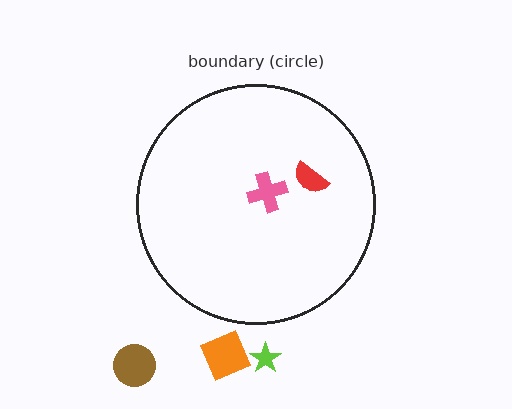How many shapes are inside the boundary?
2 inside, 3 outside.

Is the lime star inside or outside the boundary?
Outside.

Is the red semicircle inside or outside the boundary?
Inside.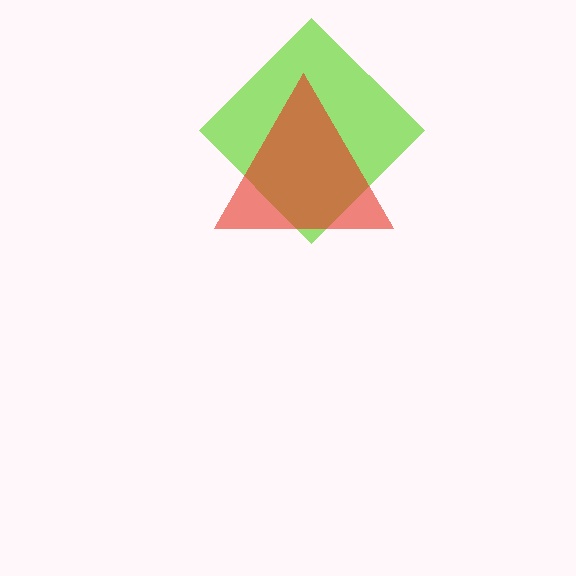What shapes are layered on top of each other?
The layered shapes are: a lime diamond, a red triangle.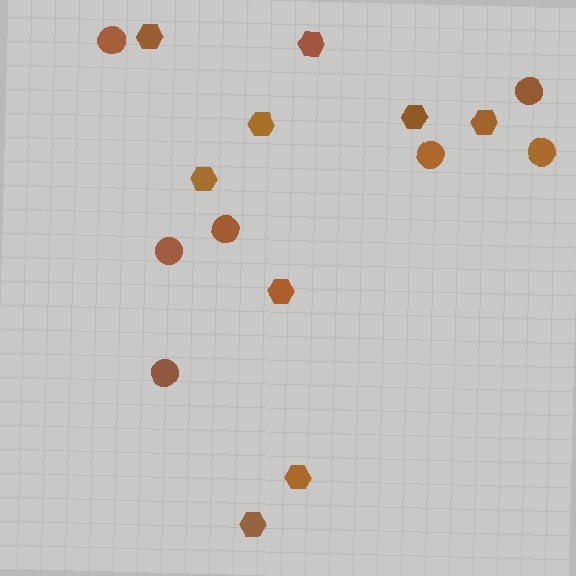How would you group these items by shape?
There are 2 groups: one group of circles (7) and one group of hexagons (9).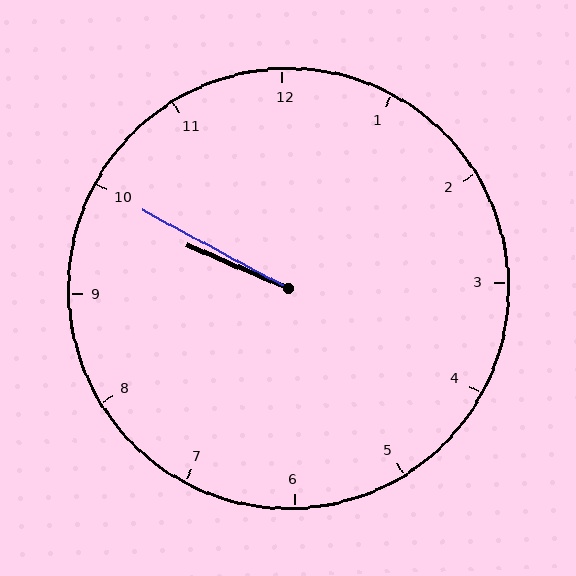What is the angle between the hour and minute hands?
Approximately 5 degrees.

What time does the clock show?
9:50.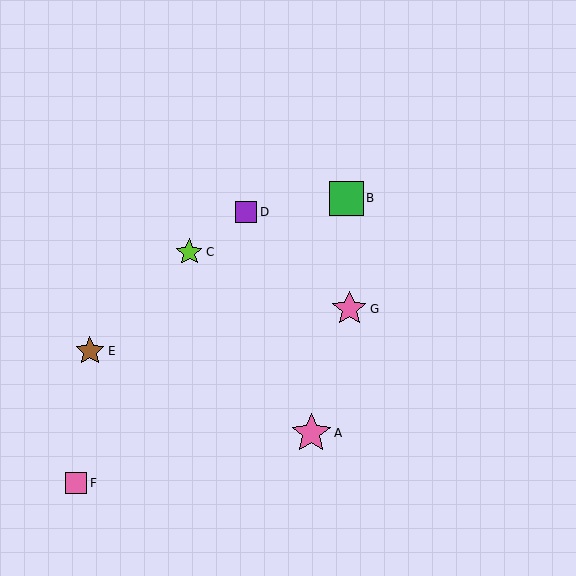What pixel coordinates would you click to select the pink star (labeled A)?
Click at (311, 433) to select the pink star A.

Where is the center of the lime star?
The center of the lime star is at (189, 252).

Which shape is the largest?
The pink star (labeled A) is the largest.